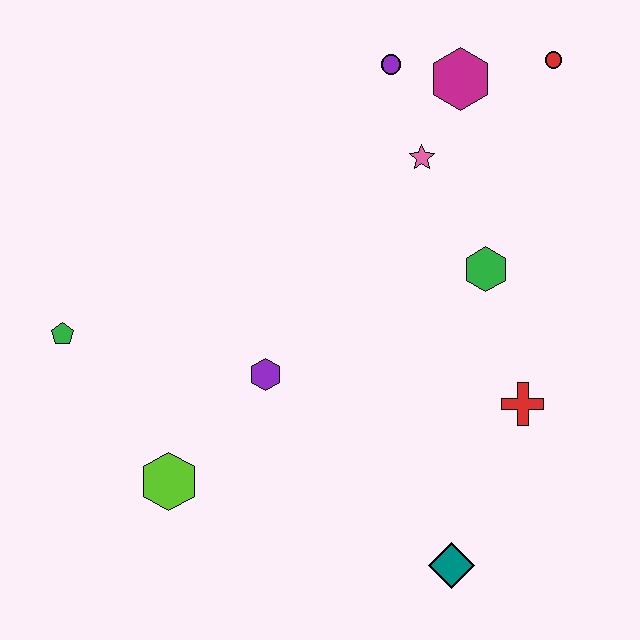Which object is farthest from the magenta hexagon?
The lime hexagon is farthest from the magenta hexagon.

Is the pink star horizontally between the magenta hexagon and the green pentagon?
Yes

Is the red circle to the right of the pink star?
Yes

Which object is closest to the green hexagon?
The pink star is closest to the green hexagon.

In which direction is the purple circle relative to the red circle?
The purple circle is to the left of the red circle.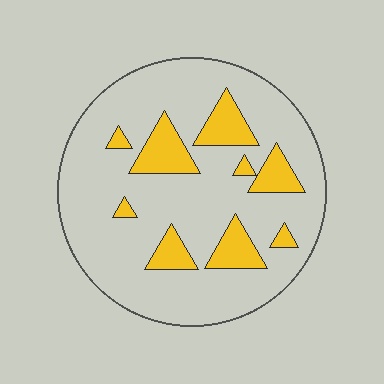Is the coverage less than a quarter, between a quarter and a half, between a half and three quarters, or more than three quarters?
Less than a quarter.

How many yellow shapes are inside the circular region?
9.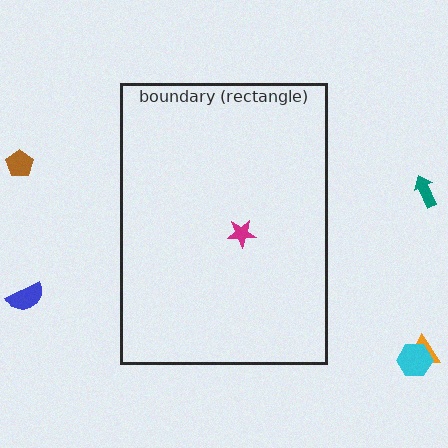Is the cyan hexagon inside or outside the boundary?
Outside.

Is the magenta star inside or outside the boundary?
Inside.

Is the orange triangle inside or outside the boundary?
Outside.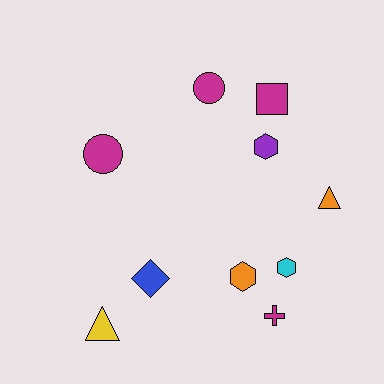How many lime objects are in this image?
There are no lime objects.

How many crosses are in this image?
There is 1 cross.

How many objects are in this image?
There are 10 objects.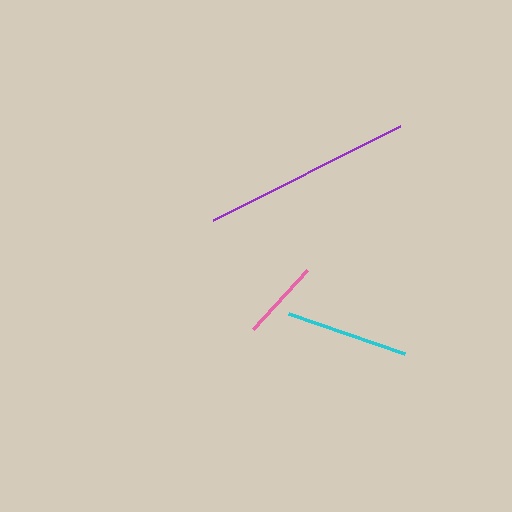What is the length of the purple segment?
The purple segment is approximately 210 pixels long.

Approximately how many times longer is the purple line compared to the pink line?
The purple line is approximately 2.6 times the length of the pink line.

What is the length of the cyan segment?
The cyan segment is approximately 123 pixels long.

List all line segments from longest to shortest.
From longest to shortest: purple, cyan, pink.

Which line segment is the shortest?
The pink line is the shortest at approximately 80 pixels.